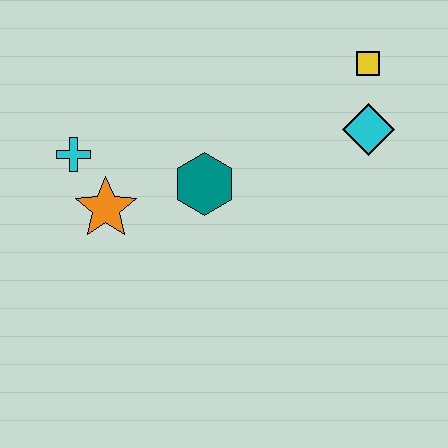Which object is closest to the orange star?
The cyan cross is closest to the orange star.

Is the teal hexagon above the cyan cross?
No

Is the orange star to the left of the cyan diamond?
Yes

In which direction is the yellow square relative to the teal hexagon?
The yellow square is to the right of the teal hexagon.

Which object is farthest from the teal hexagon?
The yellow square is farthest from the teal hexagon.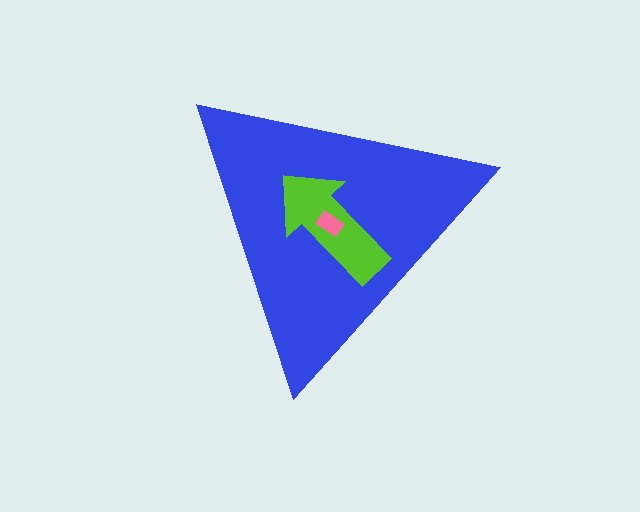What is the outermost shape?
The blue triangle.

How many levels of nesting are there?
3.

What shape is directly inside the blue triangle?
The lime arrow.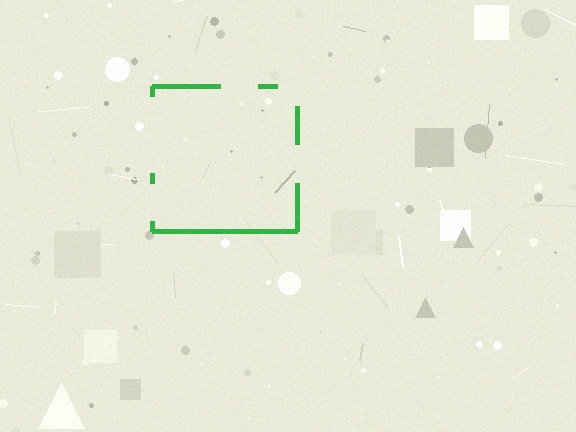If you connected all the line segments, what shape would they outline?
They would outline a square.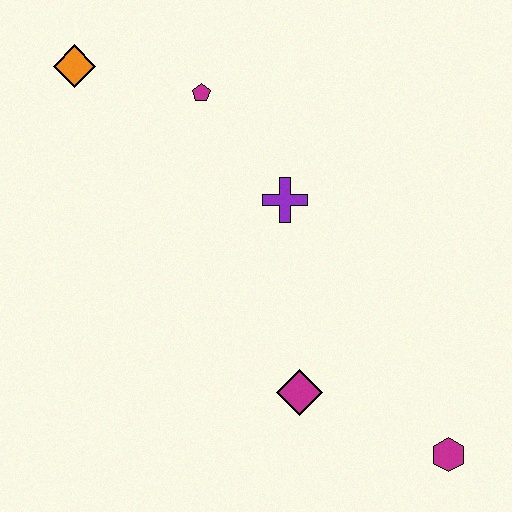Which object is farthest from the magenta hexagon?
The orange diamond is farthest from the magenta hexagon.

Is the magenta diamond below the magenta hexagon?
No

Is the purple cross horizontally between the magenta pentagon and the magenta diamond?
Yes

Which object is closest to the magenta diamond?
The magenta hexagon is closest to the magenta diamond.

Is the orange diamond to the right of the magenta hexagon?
No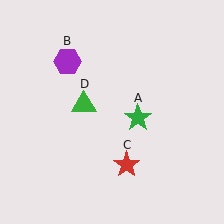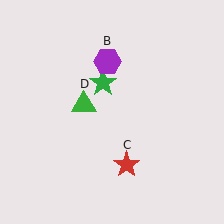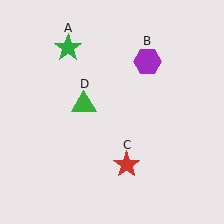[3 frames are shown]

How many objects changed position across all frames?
2 objects changed position: green star (object A), purple hexagon (object B).